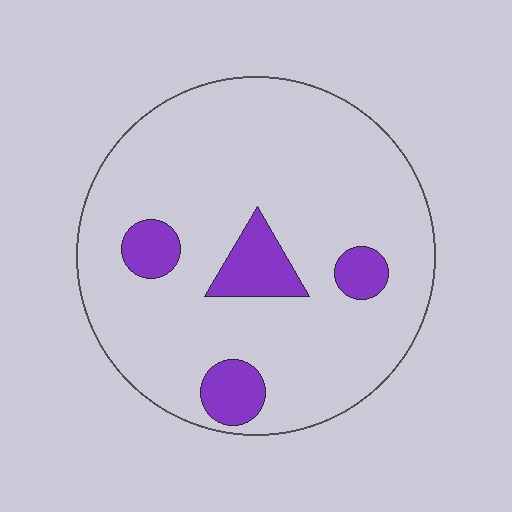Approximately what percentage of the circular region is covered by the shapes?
Approximately 15%.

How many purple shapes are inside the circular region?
4.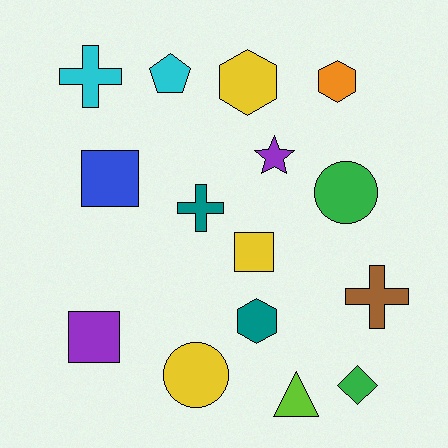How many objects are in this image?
There are 15 objects.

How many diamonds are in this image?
There is 1 diamond.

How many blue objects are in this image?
There is 1 blue object.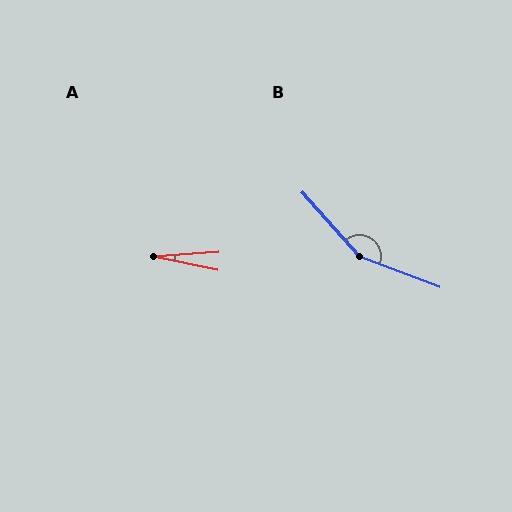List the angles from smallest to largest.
A (16°), B (153°).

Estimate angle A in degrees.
Approximately 16 degrees.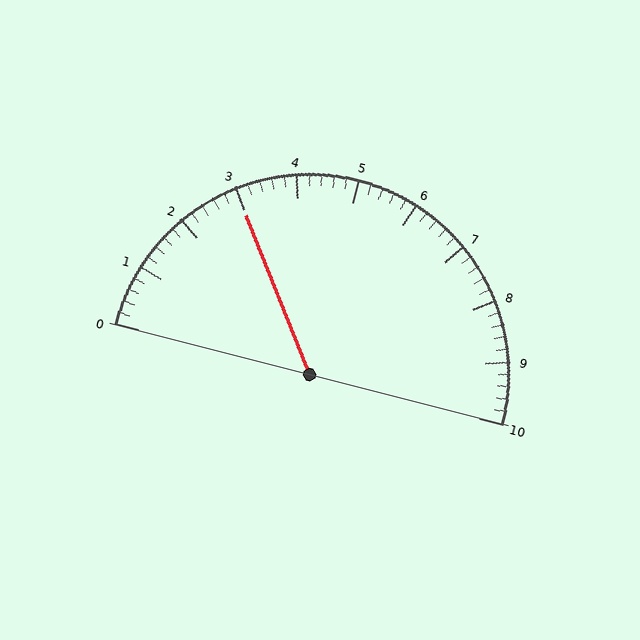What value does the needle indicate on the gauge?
The needle indicates approximately 3.0.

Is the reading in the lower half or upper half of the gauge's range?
The reading is in the lower half of the range (0 to 10).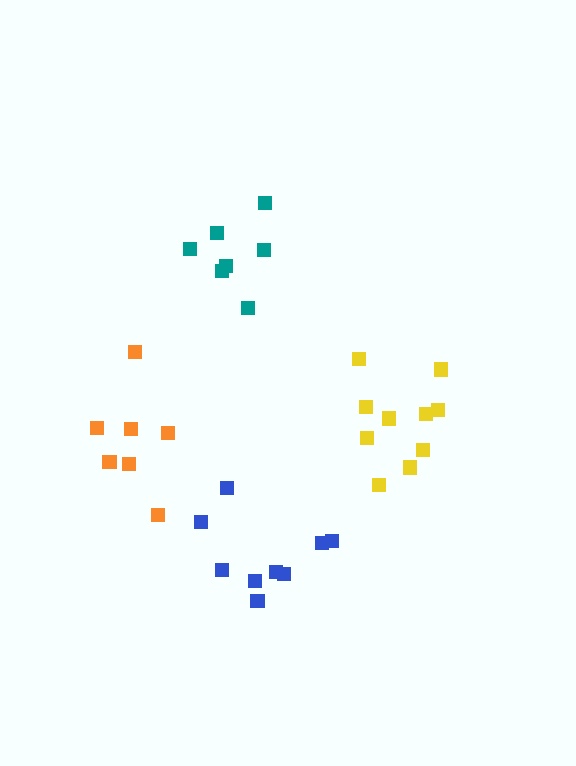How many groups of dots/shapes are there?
There are 4 groups.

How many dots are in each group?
Group 1: 9 dots, Group 2: 10 dots, Group 3: 7 dots, Group 4: 7 dots (33 total).